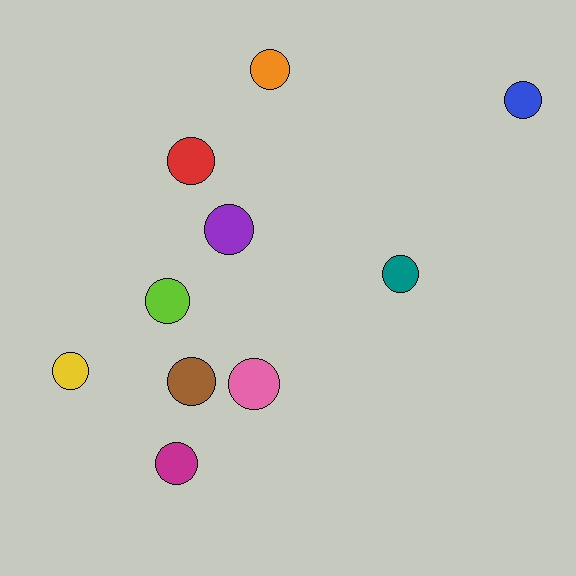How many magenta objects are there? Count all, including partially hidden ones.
There is 1 magenta object.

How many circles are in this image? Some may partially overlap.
There are 10 circles.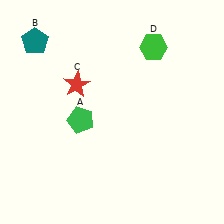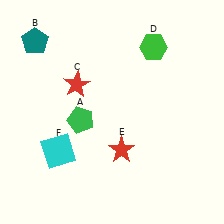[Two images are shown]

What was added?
A red star (E), a cyan square (F) were added in Image 2.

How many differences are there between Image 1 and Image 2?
There are 2 differences between the two images.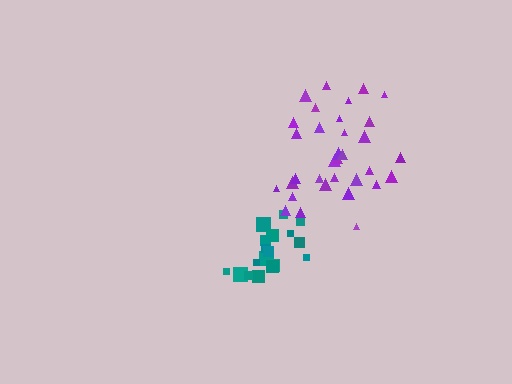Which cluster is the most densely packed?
Teal.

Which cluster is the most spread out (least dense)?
Purple.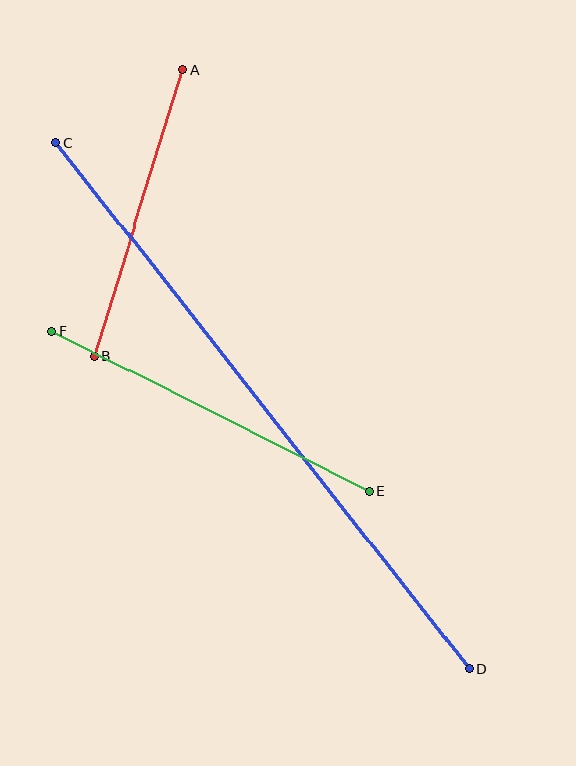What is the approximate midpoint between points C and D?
The midpoint is at approximately (263, 406) pixels.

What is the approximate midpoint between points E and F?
The midpoint is at approximately (211, 411) pixels.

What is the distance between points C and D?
The distance is approximately 669 pixels.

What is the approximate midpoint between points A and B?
The midpoint is at approximately (138, 213) pixels.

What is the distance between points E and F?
The distance is approximately 356 pixels.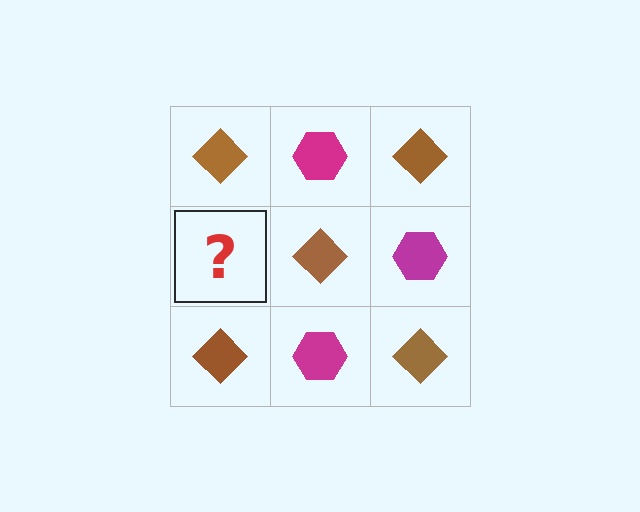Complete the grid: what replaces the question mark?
The question mark should be replaced with a magenta hexagon.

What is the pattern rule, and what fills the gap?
The rule is that it alternates brown diamond and magenta hexagon in a checkerboard pattern. The gap should be filled with a magenta hexagon.